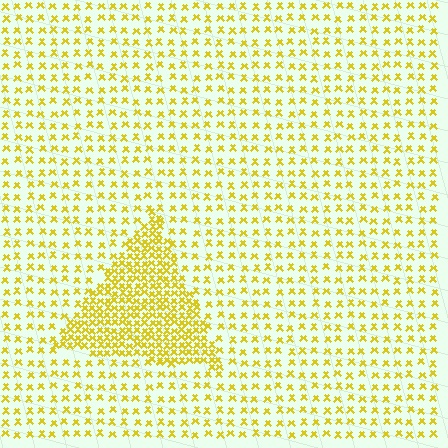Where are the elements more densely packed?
The elements are more densely packed inside the triangle boundary.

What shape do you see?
I see a triangle.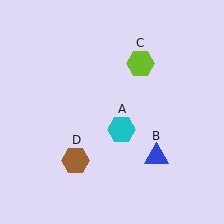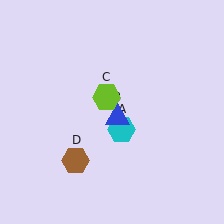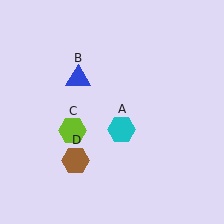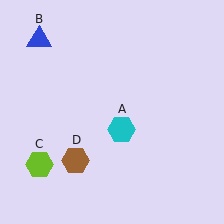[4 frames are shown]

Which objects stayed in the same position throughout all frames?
Cyan hexagon (object A) and brown hexagon (object D) remained stationary.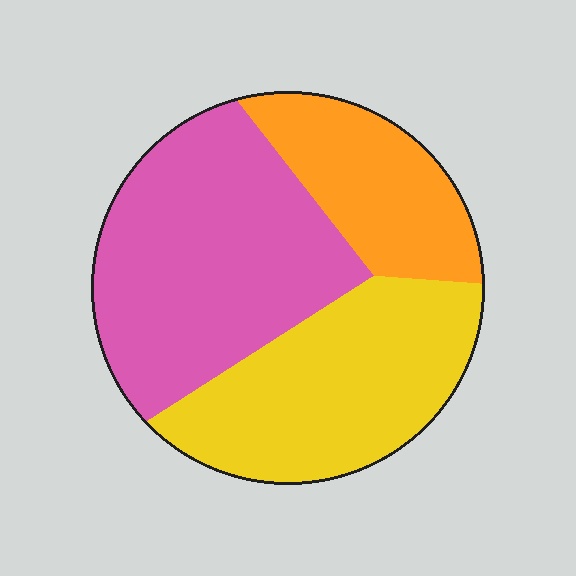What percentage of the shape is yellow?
Yellow covers roughly 35% of the shape.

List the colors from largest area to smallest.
From largest to smallest: pink, yellow, orange.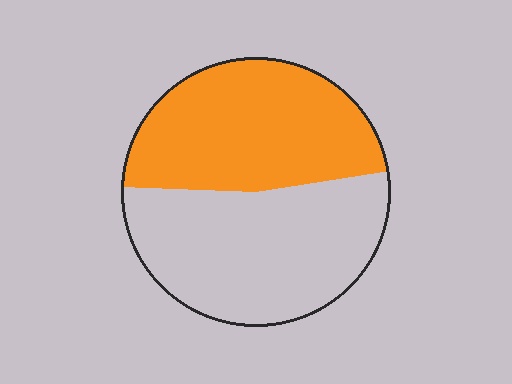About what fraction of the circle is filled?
About one half (1/2).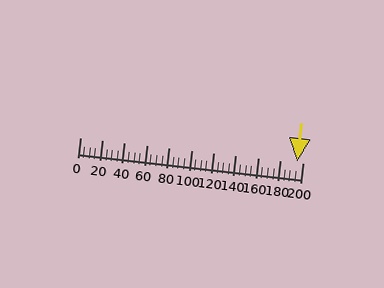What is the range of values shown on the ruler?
The ruler shows values from 0 to 200.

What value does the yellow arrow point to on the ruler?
The yellow arrow points to approximately 195.